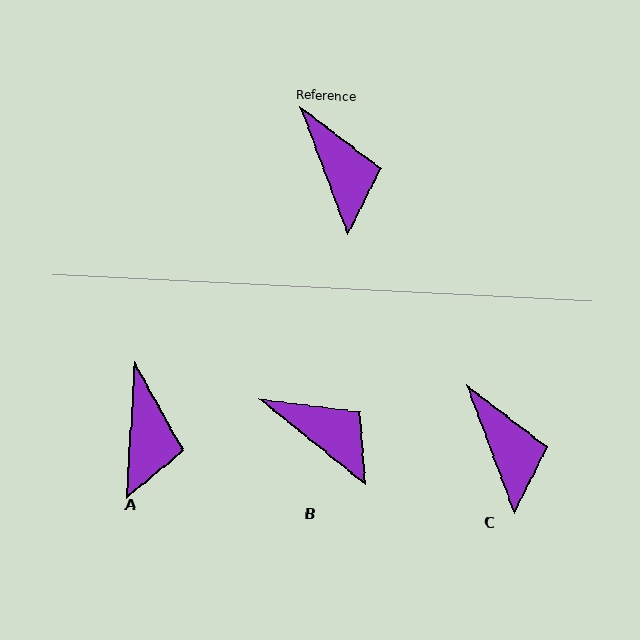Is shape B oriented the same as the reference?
No, it is off by about 31 degrees.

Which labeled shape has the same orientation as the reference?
C.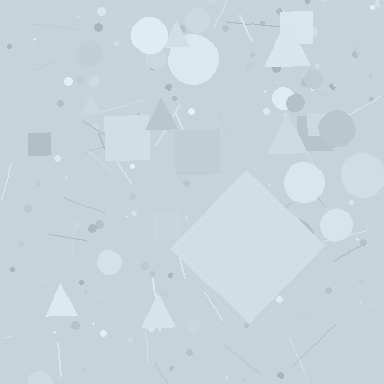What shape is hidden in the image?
A diamond is hidden in the image.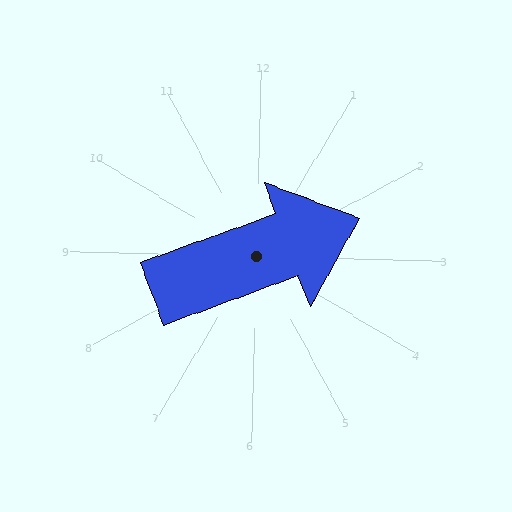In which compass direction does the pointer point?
East.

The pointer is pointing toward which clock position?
Roughly 2 o'clock.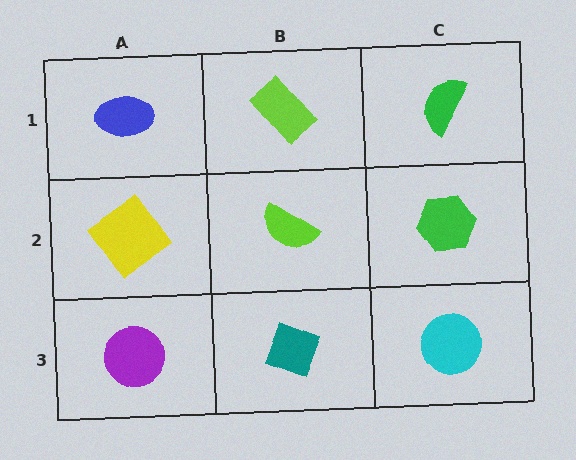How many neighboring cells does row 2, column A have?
3.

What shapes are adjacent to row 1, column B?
A lime semicircle (row 2, column B), a blue ellipse (row 1, column A), a green semicircle (row 1, column C).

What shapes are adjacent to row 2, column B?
A lime rectangle (row 1, column B), a teal diamond (row 3, column B), a yellow diamond (row 2, column A), a green hexagon (row 2, column C).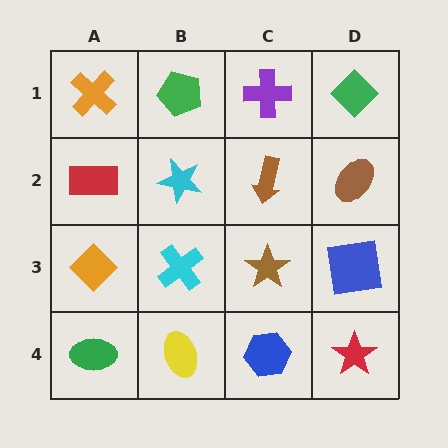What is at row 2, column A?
A red rectangle.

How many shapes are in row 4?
4 shapes.